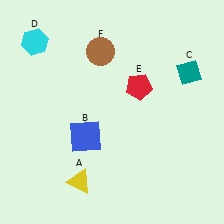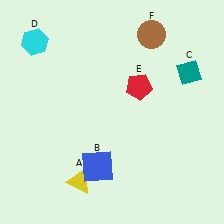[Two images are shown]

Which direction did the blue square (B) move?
The blue square (B) moved down.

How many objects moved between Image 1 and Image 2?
2 objects moved between the two images.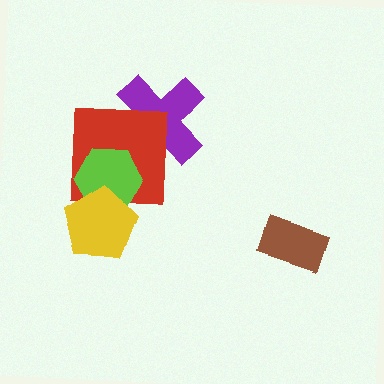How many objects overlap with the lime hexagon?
2 objects overlap with the lime hexagon.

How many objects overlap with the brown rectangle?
0 objects overlap with the brown rectangle.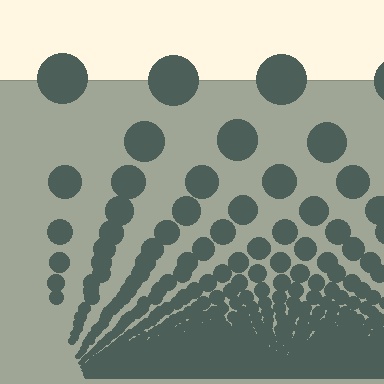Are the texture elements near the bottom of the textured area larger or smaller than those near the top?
Smaller. The gradient is inverted — elements near the bottom are smaller and denser.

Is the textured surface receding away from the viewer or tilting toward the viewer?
The surface appears to tilt toward the viewer. Texture elements get larger and sparser toward the top.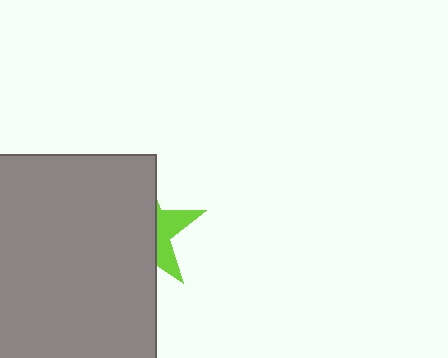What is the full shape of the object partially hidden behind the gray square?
The partially hidden object is a lime star.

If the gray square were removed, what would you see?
You would see the complete lime star.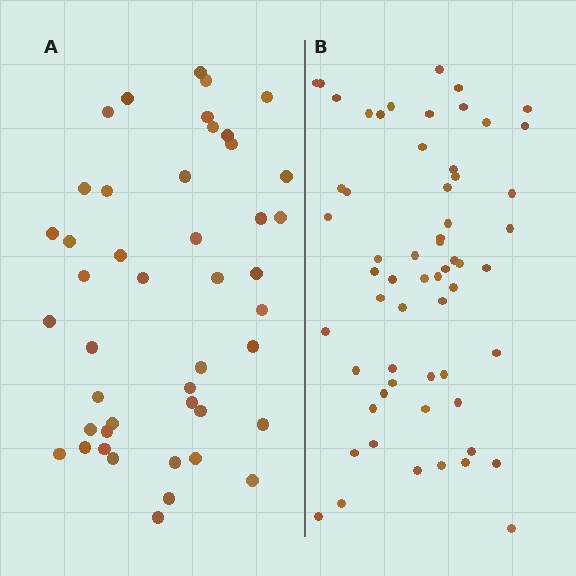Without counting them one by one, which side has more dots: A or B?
Region B (the right region) has more dots.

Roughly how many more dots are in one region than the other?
Region B has approximately 15 more dots than region A.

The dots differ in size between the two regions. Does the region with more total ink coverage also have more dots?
No. Region A has more total ink coverage because its dots are larger, but region B actually contains more individual dots. Total area can be misleading — the number of items is what matters here.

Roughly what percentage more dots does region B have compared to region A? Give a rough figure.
About 35% more.